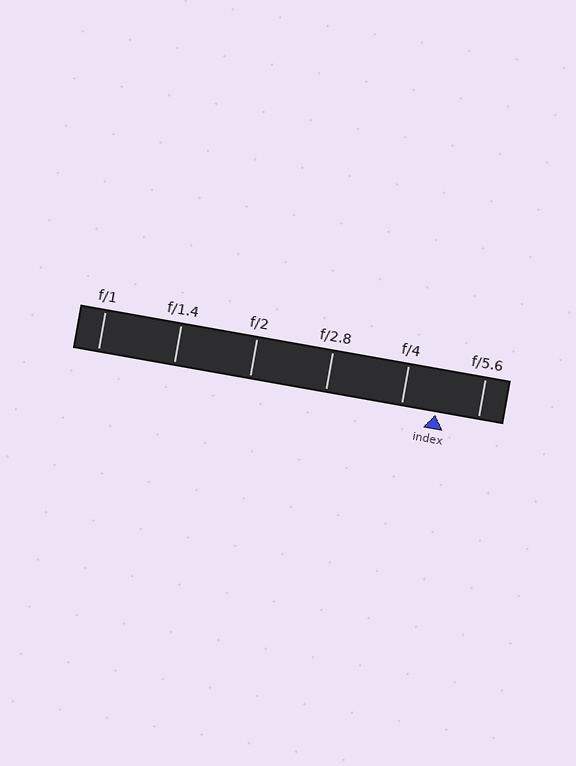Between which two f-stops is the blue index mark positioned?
The index mark is between f/4 and f/5.6.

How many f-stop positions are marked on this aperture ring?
There are 6 f-stop positions marked.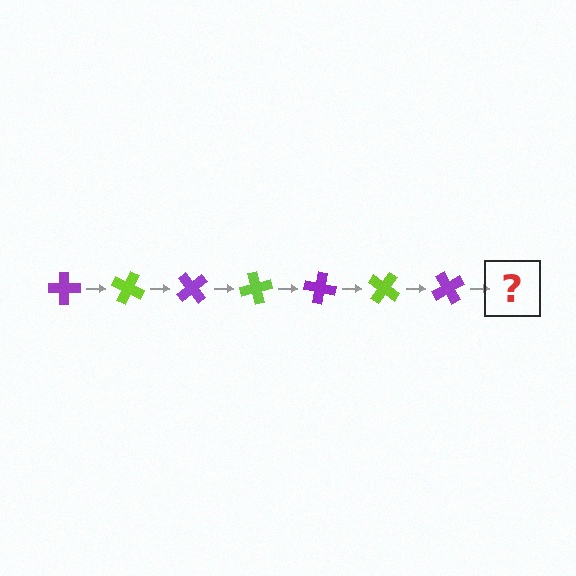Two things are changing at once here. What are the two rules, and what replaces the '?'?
The two rules are that it rotates 25 degrees each step and the color cycles through purple and lime. The '?' should be a lime cross, rotated 175 degrees from the start.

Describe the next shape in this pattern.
It should be a lime cross, rotated 175 degrees from the start.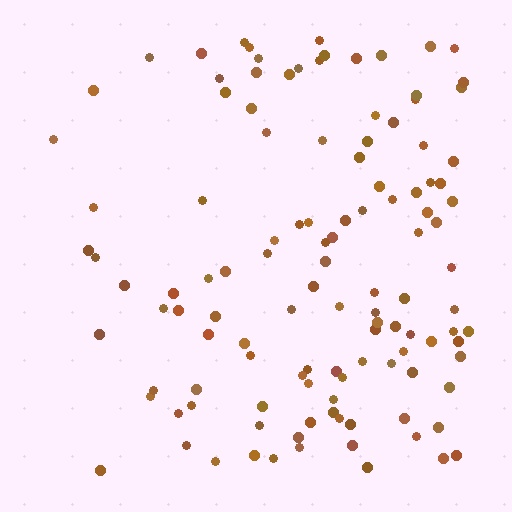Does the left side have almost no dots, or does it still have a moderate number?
Still a moderate number, just noticeably fewer than the right.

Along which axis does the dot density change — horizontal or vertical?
Horizontal.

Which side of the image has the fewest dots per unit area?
The left.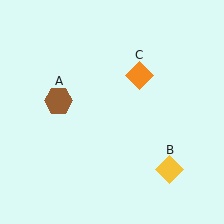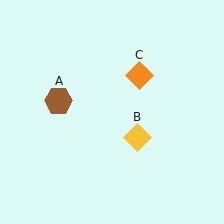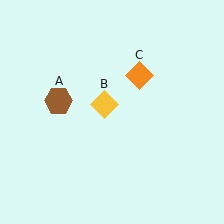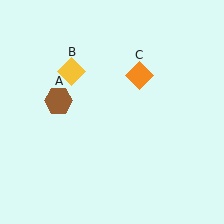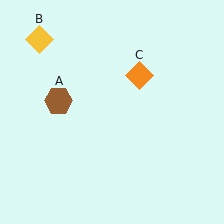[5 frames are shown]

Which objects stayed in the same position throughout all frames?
Brown hexagon (object A) and orange diamond (object C) remained stationary.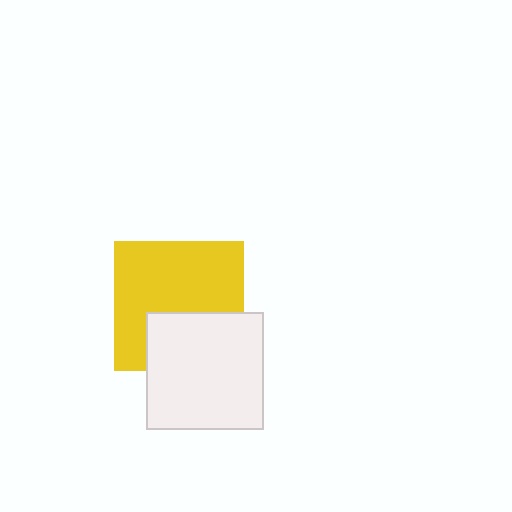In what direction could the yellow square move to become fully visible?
The yellow square could move up. That would shift it out from behind the white square entirely.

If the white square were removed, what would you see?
You would see the complete yellow square.